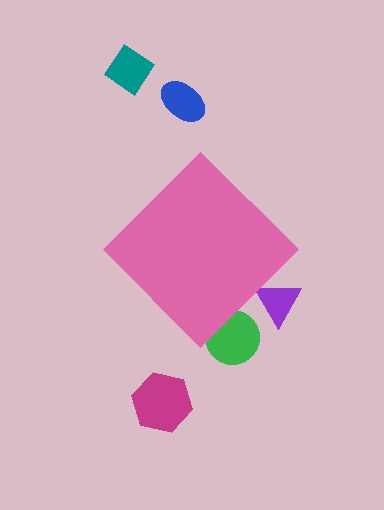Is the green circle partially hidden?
Yes, the green circle is partially hidden behind the pink diamond.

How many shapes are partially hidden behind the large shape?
2 shapes are partially hidden.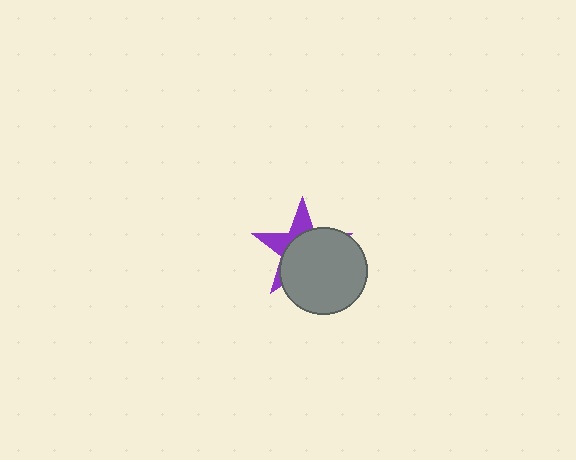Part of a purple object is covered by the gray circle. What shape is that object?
It is a star.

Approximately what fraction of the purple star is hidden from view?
Roughly 67% of the purple star is hidden behind the gray circle.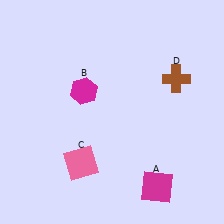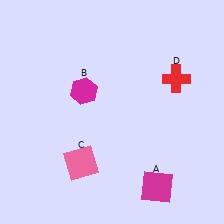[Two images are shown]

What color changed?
The cross (D) changed from brown in Image 1 to red in Image 2.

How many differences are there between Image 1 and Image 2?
There is 1 difference between the two images.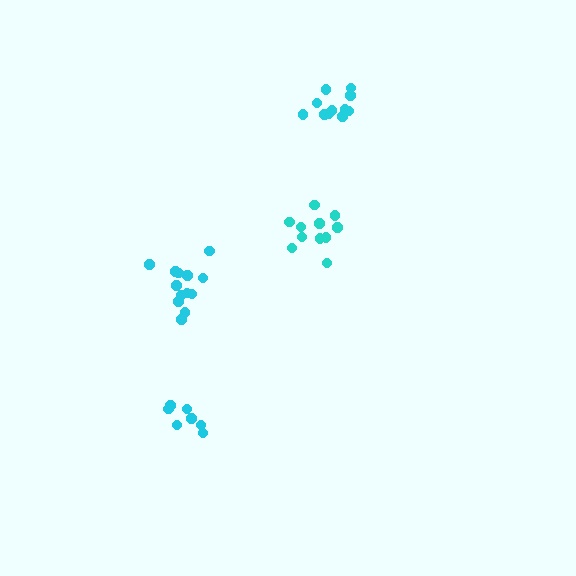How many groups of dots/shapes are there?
There are 4 groups.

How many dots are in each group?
Group 1: 11 dots, Group 2: 13 dots, Group 3: 11 dots, Group 4: 7 dots (42 total).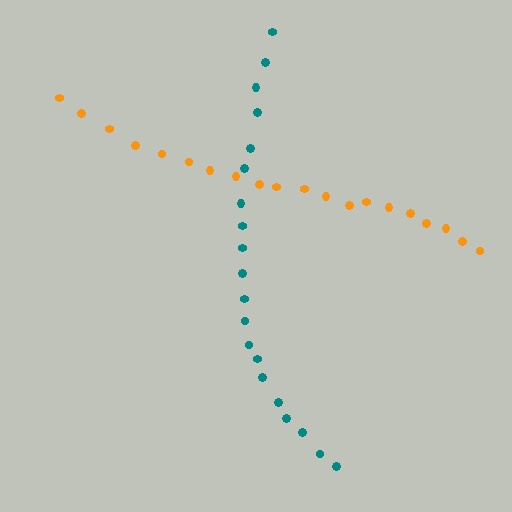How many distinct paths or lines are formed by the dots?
There are 2 distinct paths.